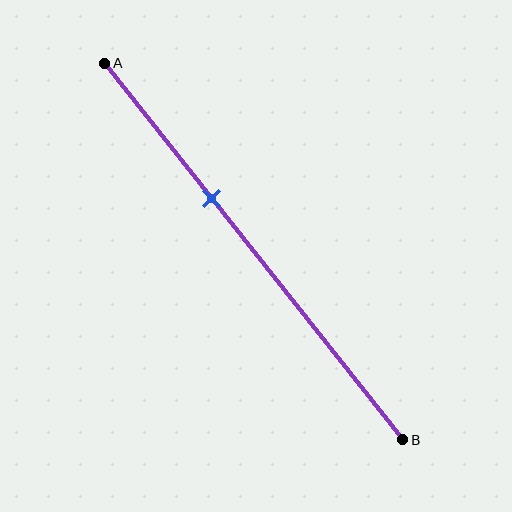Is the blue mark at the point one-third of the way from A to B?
Yes, the mark is approximately at the one-third point.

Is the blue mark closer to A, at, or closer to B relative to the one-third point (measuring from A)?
The blue mark is approximately at the one-third point of segment AB.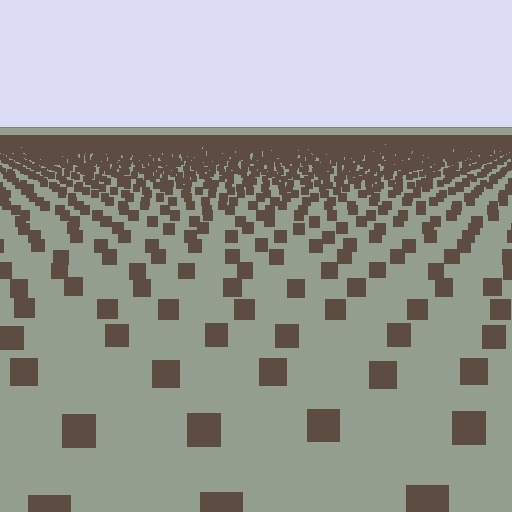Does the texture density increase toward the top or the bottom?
Density increases toward the top.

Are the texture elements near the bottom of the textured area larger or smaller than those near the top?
Larger. Near the bottom, elements are closer to the viewer and appear at a bigger on-screen size.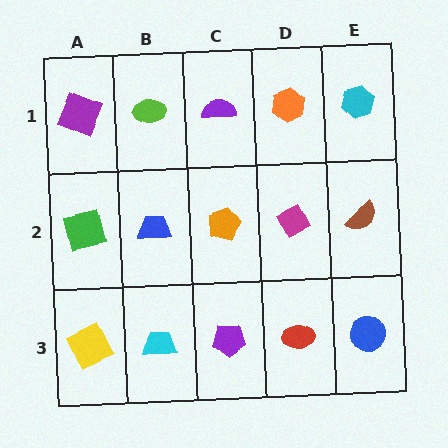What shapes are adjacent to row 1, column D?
A magenta diamond (row 2, column D), a purple semicircle (row 1, column C), a cyan hexagon (row 1, column E).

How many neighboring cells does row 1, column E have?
2.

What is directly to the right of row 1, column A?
A lime ellipse.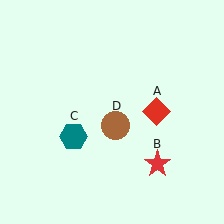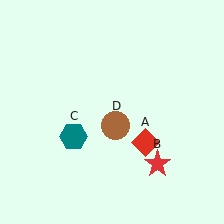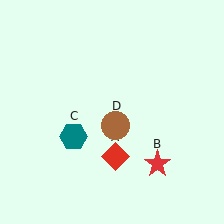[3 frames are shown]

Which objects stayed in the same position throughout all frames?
Red star (object B) and teal hexagon (object C) and brown circle (object D) remained stationary.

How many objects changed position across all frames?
1 object changed position: red diamond (object A).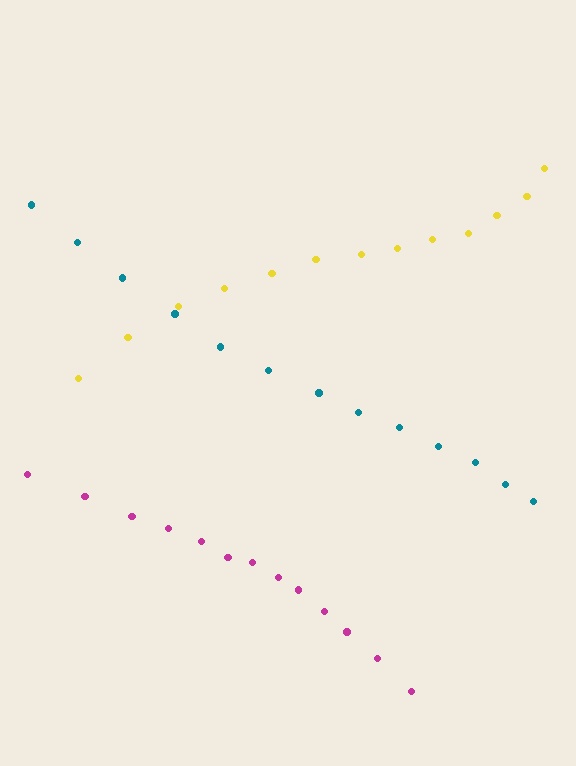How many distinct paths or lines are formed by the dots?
There are 3 distinct paths.